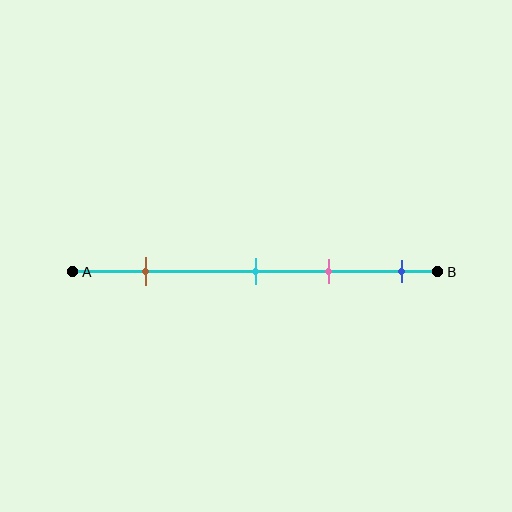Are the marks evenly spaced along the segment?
No, the marks are not evenly spaced.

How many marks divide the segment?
There are 4 marks dividing the segment.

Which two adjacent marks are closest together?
The cyan and pink marks are the closest adjacent pair.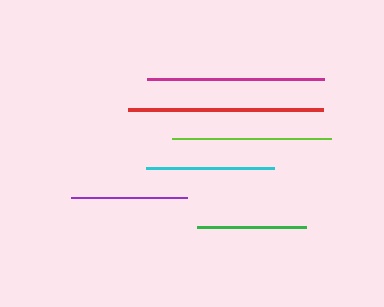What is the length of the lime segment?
The lime segment is approximately 158 pixels long.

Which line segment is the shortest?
The green line is the shortest at approximately 108 pixels.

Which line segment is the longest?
The red line is the longest at approximately 196 pixels.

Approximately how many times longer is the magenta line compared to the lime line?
The magenta line is approximately 1.1 times the length of the lime line.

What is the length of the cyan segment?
The cyan segment is approximately 128 pixels long.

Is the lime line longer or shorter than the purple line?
The lime line is longer than the purple line.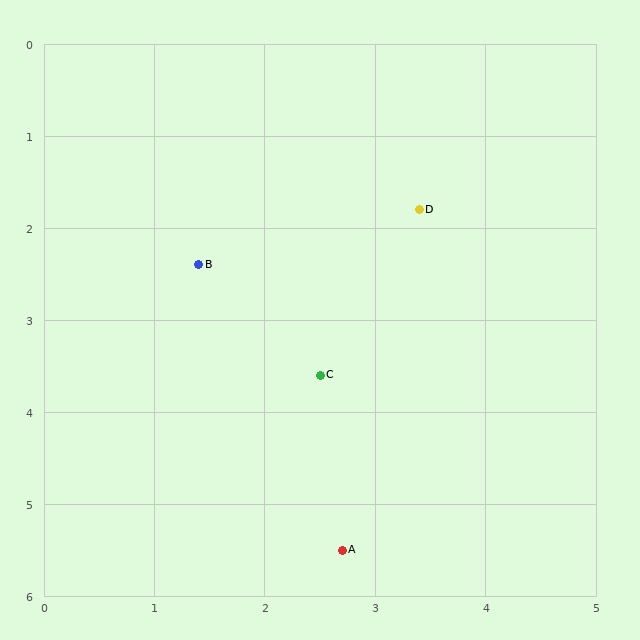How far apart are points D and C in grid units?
Points D and C are about 2.0 grid units apart.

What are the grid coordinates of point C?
Point C is at approximately (2.5, 3.6).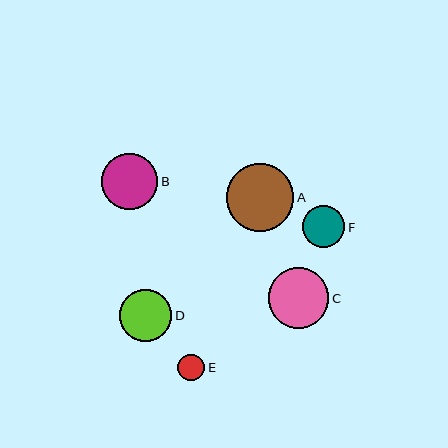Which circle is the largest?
Circle A is the largest with a size of approximately 68 pixels.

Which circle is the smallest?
Circle E is the smallest with a size of approximately 27 pixels.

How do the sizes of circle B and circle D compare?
Circle B and circle D are approximately the same size.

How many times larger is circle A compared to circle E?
Circle A is approximately 2.5 times the size of circle E.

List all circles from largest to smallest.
From largest to smallest: A, C, B, D, F, E.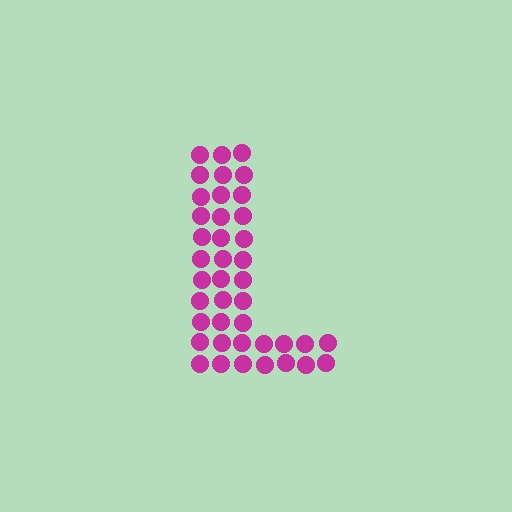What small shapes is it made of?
It is made of small circles.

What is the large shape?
The large shape is the letter L.